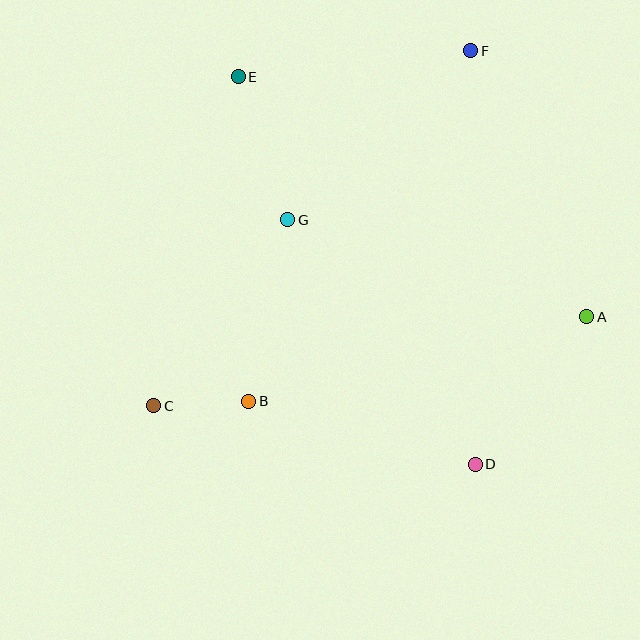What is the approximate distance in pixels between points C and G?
The distance between C and G is approximately 229 pixels.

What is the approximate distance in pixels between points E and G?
The distance between E and G is approximately 151 pixels.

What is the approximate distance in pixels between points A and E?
The distance between A and E is approximately 423 pixels.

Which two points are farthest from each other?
Points C and F are farthest from each other.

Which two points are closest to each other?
Points B and C are closest to each other.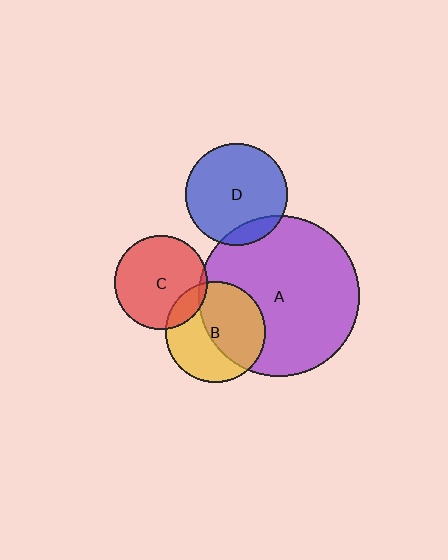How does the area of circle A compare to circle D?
Approximately 2.5 times.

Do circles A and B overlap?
Yes.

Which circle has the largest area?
Circle A (purple).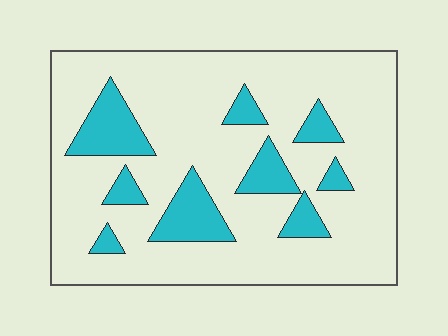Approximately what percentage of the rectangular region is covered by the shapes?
Approximately 20%.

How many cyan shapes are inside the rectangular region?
9.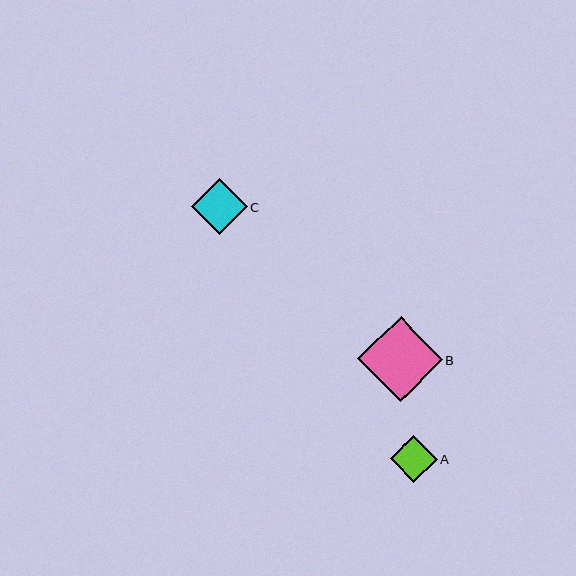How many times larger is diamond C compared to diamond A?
Diamond C is approximately 1.2 times the size of diamond A.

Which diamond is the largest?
Diamond B is the largest with a size of approximately 84 pixels.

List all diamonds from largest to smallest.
From largest to smallest: B, C, A.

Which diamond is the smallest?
Diamond A is the smallest with a size of approximately 47 pixels.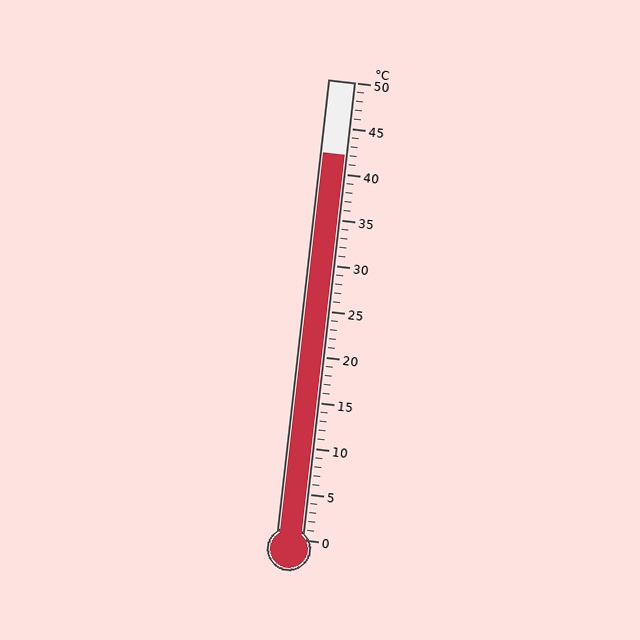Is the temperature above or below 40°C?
The temperature is above 40°C.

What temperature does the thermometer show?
The thermometer shows approximately 42°C.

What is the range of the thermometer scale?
The thermometer scale ranges from 0°C to 50°C.